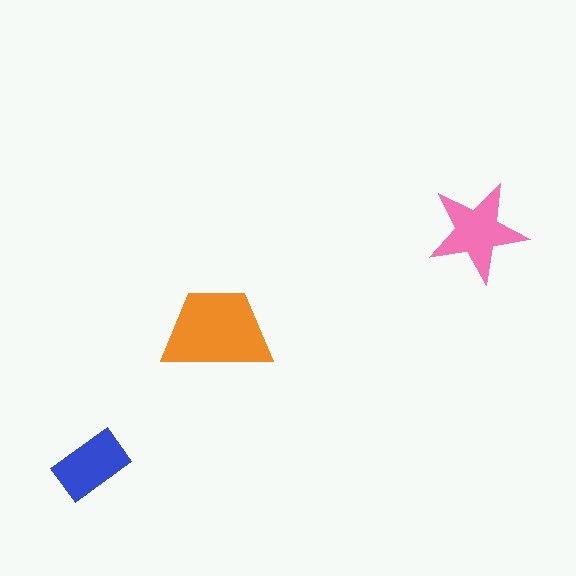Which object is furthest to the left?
The blue rectangle is leftmost.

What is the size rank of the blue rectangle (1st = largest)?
3rd.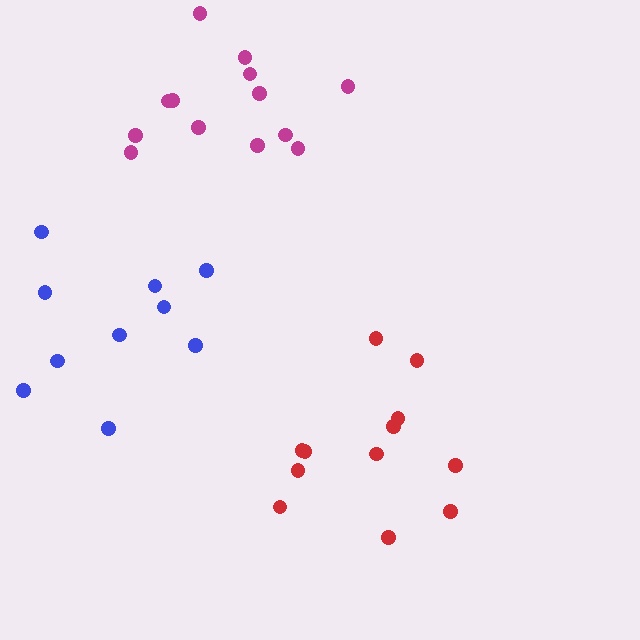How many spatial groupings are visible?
There are 3 spatial groupings.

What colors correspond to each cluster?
The clusters are colored: blue, magenta, red.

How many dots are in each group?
Group 1: 10 dots, Group 2: 13 dots, Group 3: 12 dots (35 total).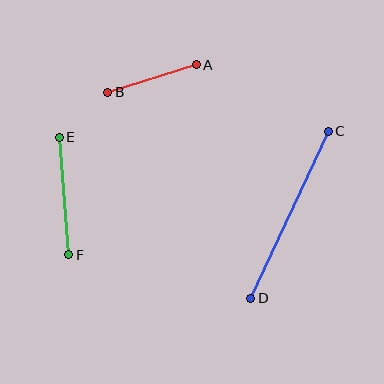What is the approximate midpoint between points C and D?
The midpoint is at approximately (290, 215) pixels.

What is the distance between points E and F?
The distance is approximately 118 pixels.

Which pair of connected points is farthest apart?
Points C and D are farthest apart.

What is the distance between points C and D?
The distance is approximately 184 pixels.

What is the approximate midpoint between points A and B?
The midpoint is at approximately (152, 79) pixels.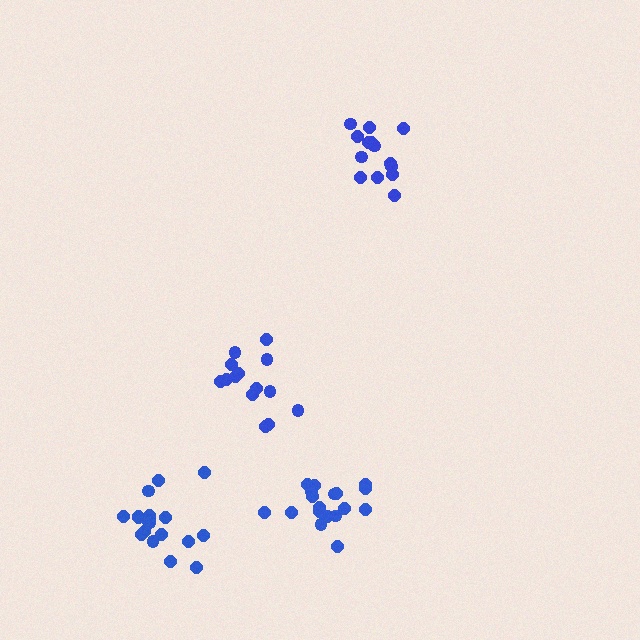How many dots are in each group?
Group 1: 19 dots, Group 2: 18 dots, Group 3: 14 dots, Group 4: 14 dots (65 total).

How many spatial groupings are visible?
There are 4 spatial groupings.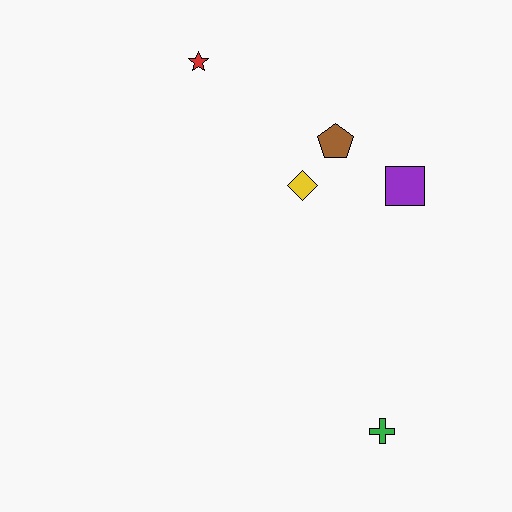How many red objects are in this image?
There is 1 red object.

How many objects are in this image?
There are 5 objects.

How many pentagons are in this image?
There is 1 pentagon.